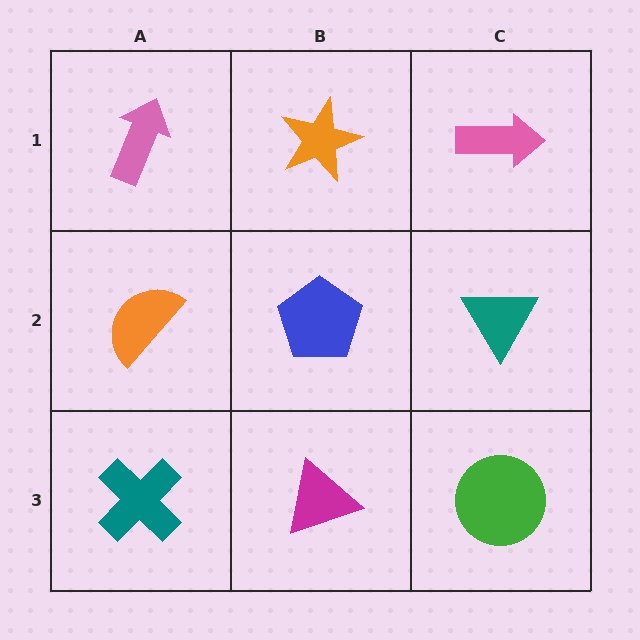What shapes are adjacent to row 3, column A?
An orange semicircle (row 2, column A), a magenta triangle (row 3, column B).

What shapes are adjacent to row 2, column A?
A pink arrow (row 1, column A), a teal cross (row 3, column A), a blue pentagon (row 2, column B).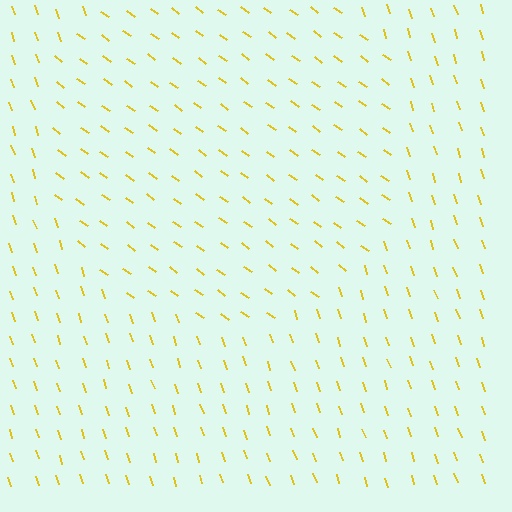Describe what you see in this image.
The image is filled with small yellow line segments. A circle region in the image has lines oriented differently from the surrounding lines, creating a visible texture boundary.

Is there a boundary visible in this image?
Yes, there is a texture boundary formed by a change in line orientation.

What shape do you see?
I see a circle.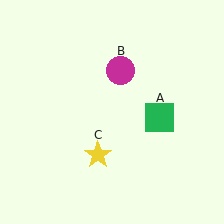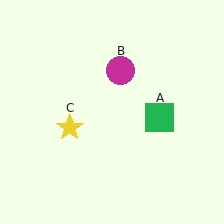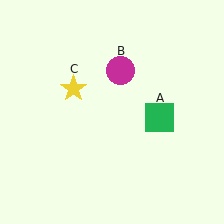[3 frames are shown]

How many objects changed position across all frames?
1 object changed position: yellow star (object C).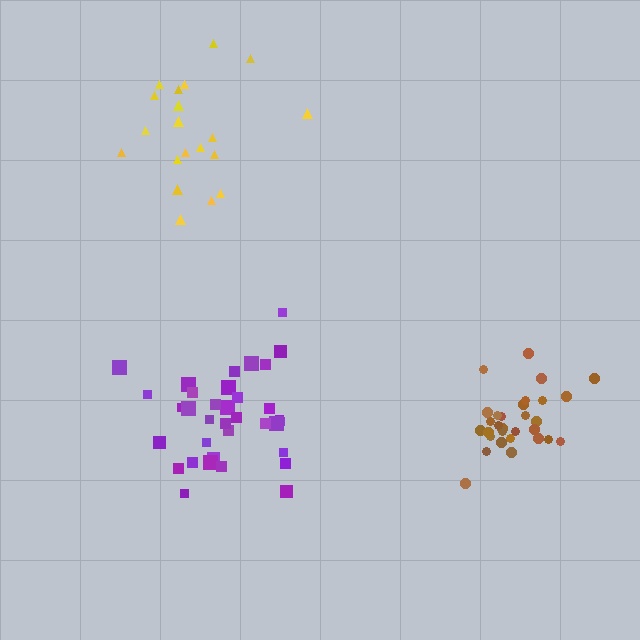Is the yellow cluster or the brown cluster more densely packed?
Brown.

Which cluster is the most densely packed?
Brown.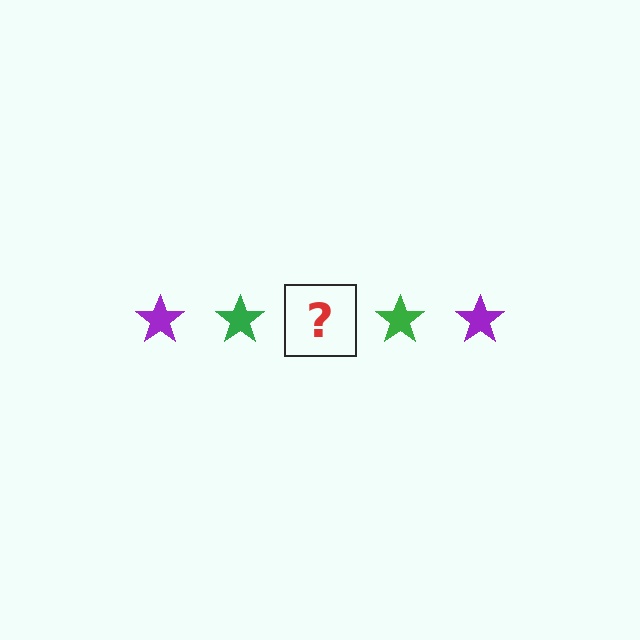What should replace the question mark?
The question mark should be replaced with a purple star.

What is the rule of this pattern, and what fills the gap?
The rule is that the pattern cycles through purple, green stars. The gap should be filled with a purple star.